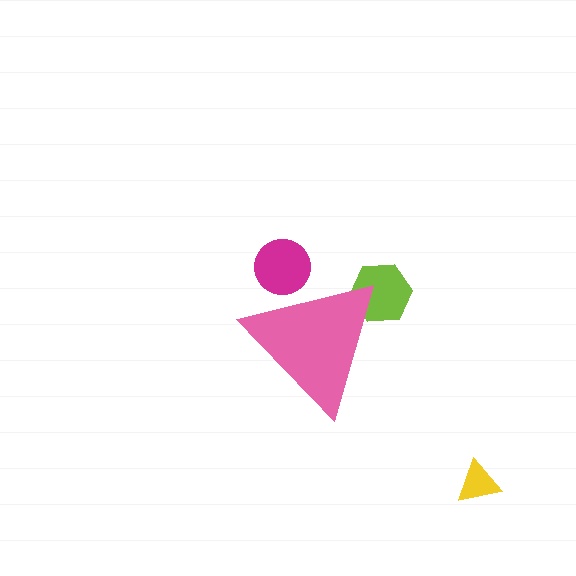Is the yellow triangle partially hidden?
No, the yellow triangle is fully visible.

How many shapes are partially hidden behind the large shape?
2 shapes are partially hidden.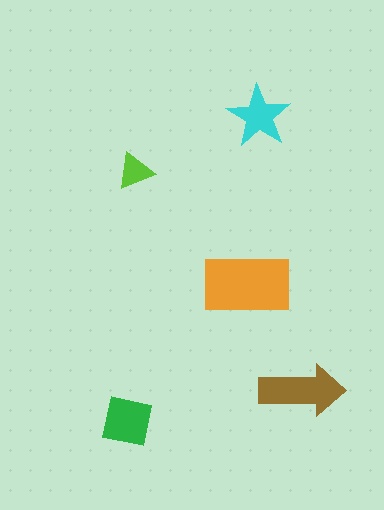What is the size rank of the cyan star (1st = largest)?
4th.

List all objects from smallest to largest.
The lime triangle, the cyan star, the green square, the brown arrow, the orange rectangle.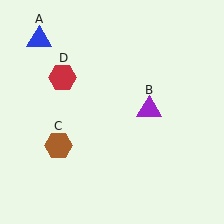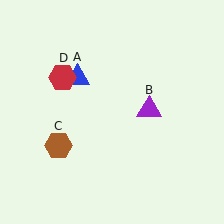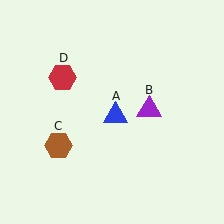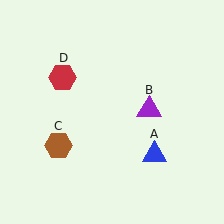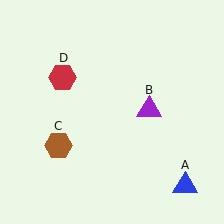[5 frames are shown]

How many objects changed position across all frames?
1 object changed position: blue triangle (object A).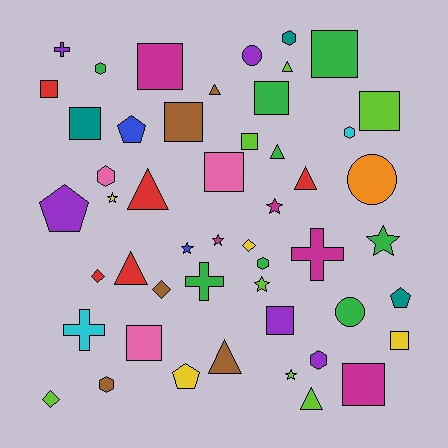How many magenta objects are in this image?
There are 5 magenta objects.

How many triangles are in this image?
There are 8 triangles.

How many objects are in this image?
There are 50 objects.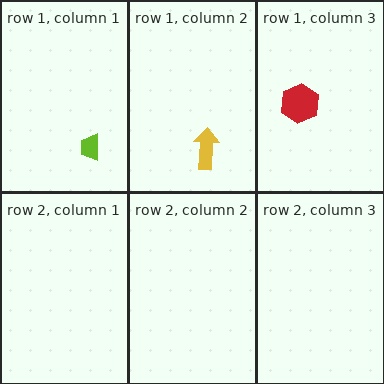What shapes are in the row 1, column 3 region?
The red hexagon.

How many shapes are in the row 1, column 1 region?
1.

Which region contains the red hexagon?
The row 1, column 3 region.